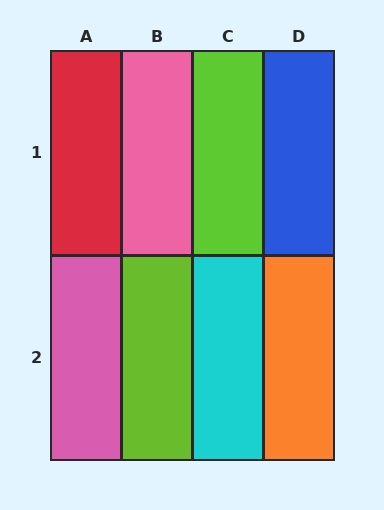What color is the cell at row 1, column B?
Pink.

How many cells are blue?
1 cell is blue.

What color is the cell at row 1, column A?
Red.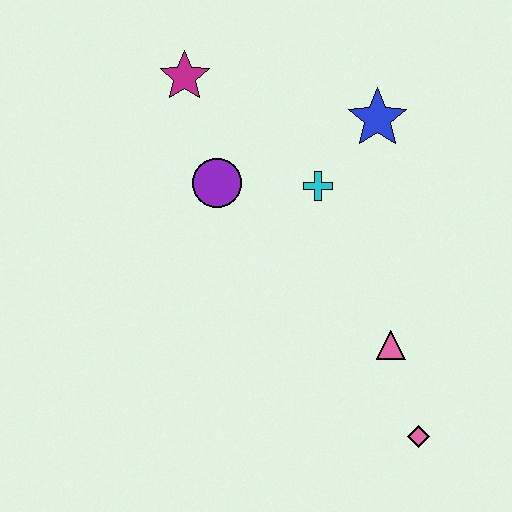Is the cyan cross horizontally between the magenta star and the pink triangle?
Yes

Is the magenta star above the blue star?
Yes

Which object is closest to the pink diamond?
The pink triangle is closest to the pink diamond.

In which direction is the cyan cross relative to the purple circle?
The cyan cross is to the right of the purple circle.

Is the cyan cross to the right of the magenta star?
Yes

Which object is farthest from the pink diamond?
The magenta star is farthest from the pink diamond.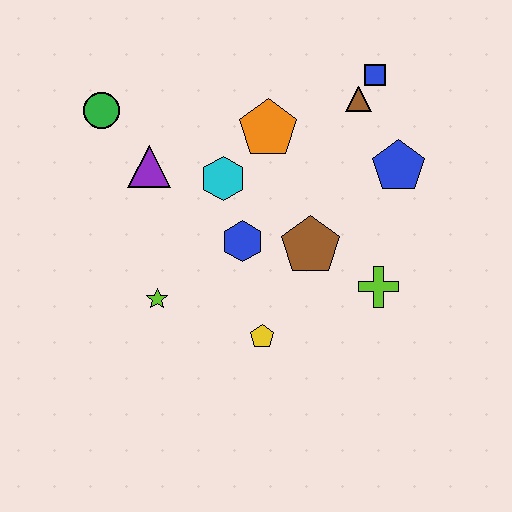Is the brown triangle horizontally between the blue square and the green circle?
Yes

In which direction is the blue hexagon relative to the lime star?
The blue hexagon is to the right of the lime star.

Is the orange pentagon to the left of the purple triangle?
No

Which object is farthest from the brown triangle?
The lime star is farthest from the brown triangle.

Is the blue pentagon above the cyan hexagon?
Yes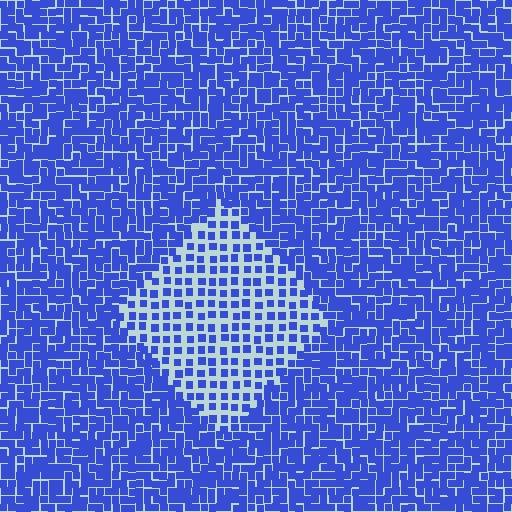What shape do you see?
I see a diamond.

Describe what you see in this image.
The image contains small blue elements arranged at two different densities. A diamond-shaped region is visible where the elements are less densely packed than the surrounding area.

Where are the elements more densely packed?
The elements are more densely packed outside the diamond boundary.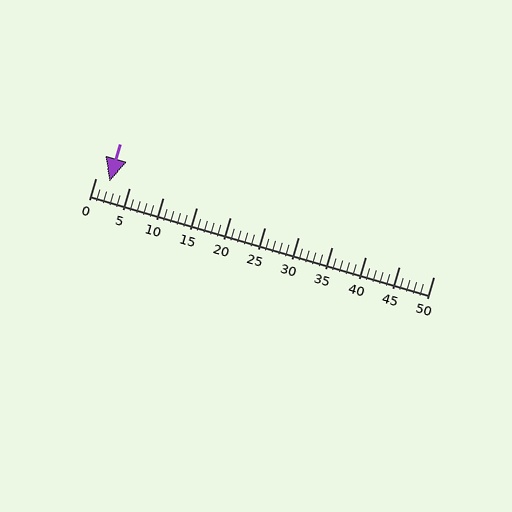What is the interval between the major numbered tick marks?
The major tick marks are spaced 5 units apart.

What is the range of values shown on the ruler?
The ruler shows values from 0 to 50.